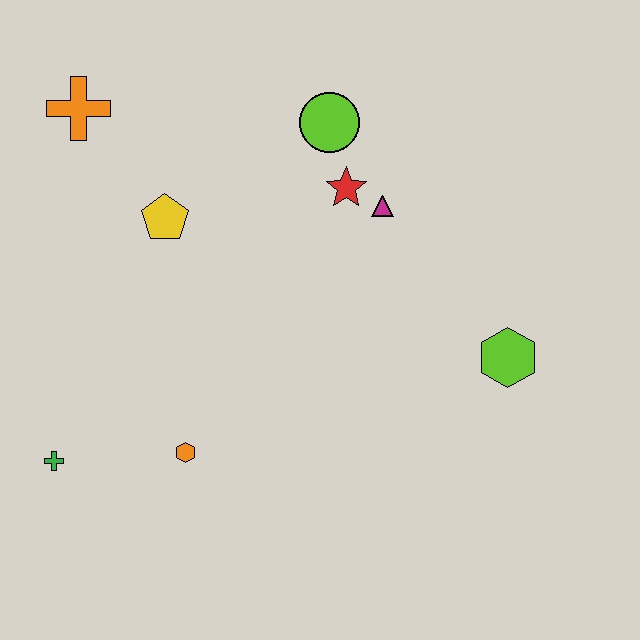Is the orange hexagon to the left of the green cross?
No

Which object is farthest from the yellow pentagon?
The lime hexagon is farthest from the yellow pentagon.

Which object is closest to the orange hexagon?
The green cross is closest to the orange hexagon.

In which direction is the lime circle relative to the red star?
The lime circle is above the red star.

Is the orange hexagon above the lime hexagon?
No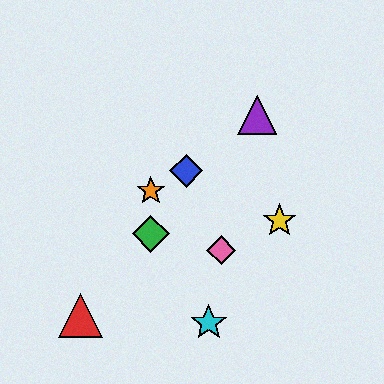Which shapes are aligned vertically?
The green diamond, the orange star are aligned vertically.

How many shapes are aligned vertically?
2 shapes (the green diamond, the orange star) are aligned vertically.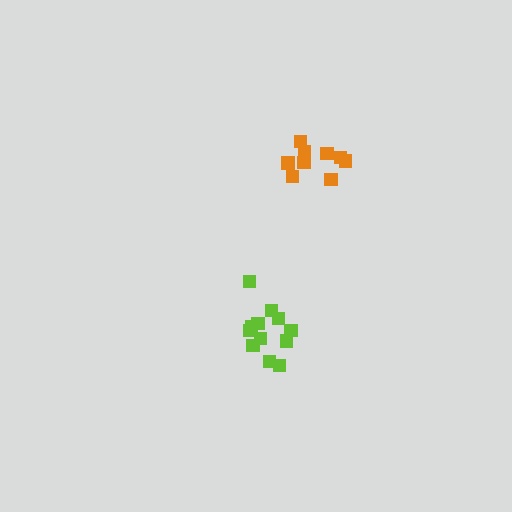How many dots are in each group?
Group 1: 12 dots, Group 2: 10 dots (22 total).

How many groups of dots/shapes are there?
There are 2 groups.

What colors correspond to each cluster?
The clusters are colored: lime, orange.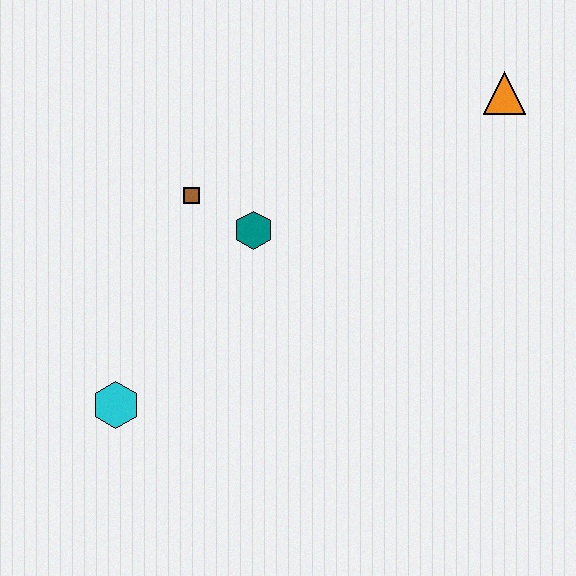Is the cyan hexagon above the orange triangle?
No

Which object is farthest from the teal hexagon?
The orange triangle is farthest from the teal hexagon.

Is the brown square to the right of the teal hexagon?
No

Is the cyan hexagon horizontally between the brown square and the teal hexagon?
No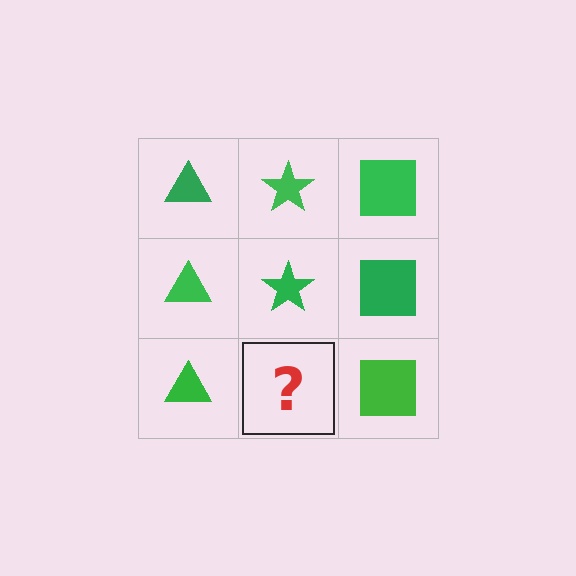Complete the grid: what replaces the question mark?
The question mark should be replaced with a green star.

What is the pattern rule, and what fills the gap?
The rule is that each column has a consistent shape. The gap should be filled with a green star.